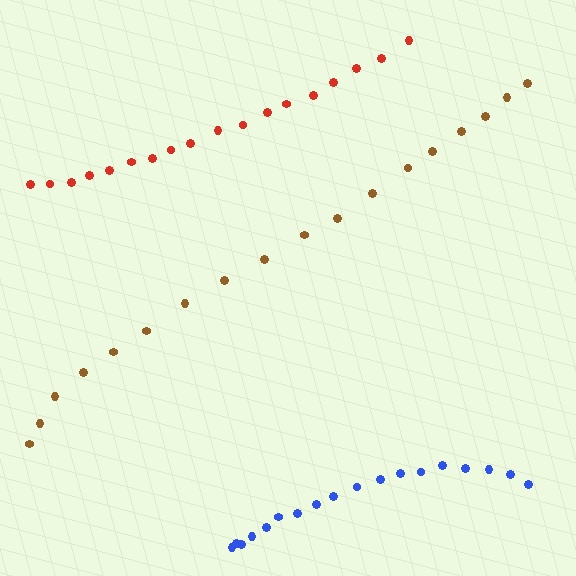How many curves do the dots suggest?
There are 3 distinct paths.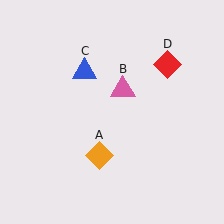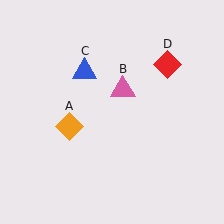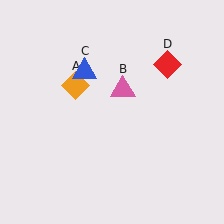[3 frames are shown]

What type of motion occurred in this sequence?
The orange diamond (object A) rotated clockwise around the center of the scene.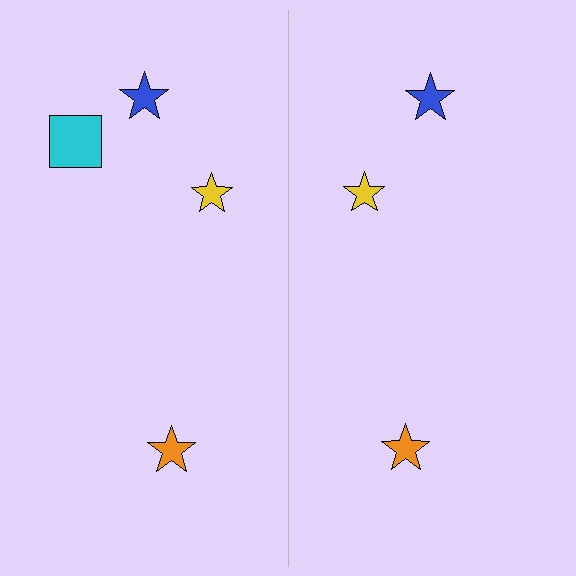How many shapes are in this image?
There are 7 shapes in this image.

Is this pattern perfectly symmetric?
No, the pattern is not perfectly symmetric. A cyan square is missing from the right side.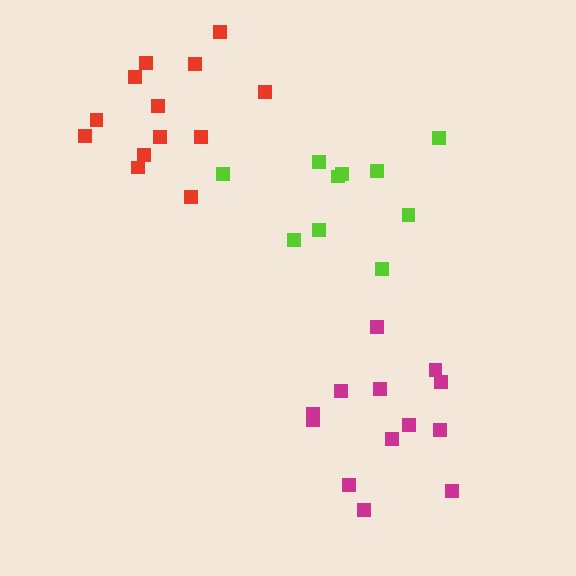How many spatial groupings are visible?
There are 3 spatial groupings.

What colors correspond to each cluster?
The clusters are colored: red, lime, magenta.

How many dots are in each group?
Group 1: 13 dots, Group 2: 10 dots, Group 3: 13 dots (36 total).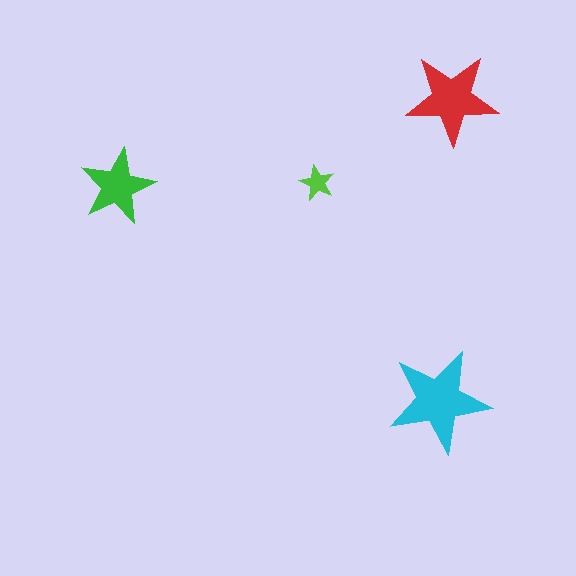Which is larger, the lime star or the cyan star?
The cyan one.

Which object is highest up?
The red star is topmost.